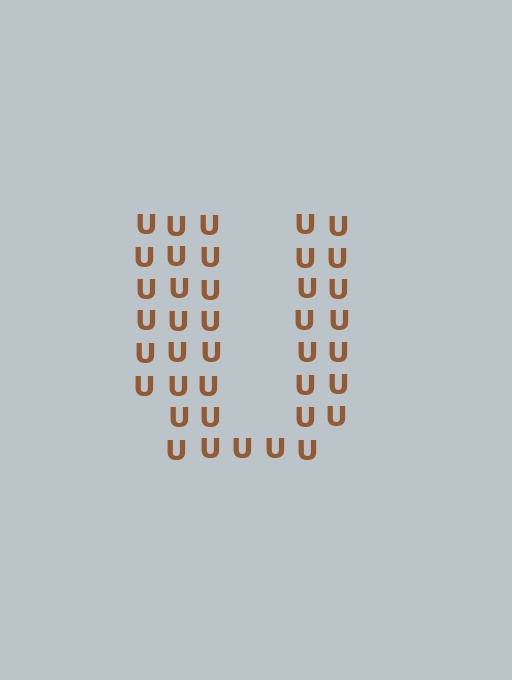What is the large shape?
The large shape is the letter U.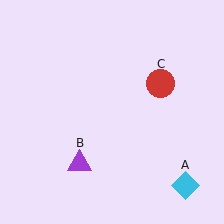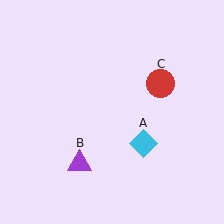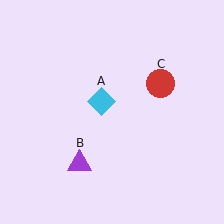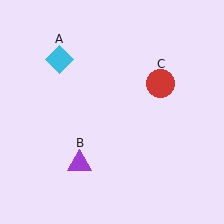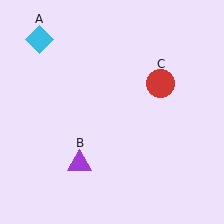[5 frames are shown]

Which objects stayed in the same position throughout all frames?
Purple triangle (object B) and red circle (object C) remained stationary.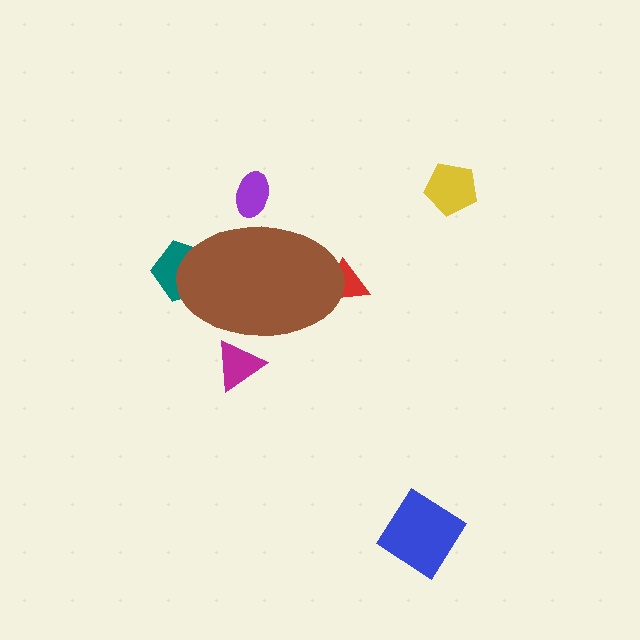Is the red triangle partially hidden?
Yes, the red triangle is partially hidden behind the brown ellipse.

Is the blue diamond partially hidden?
No, the blue diamond is fully visible.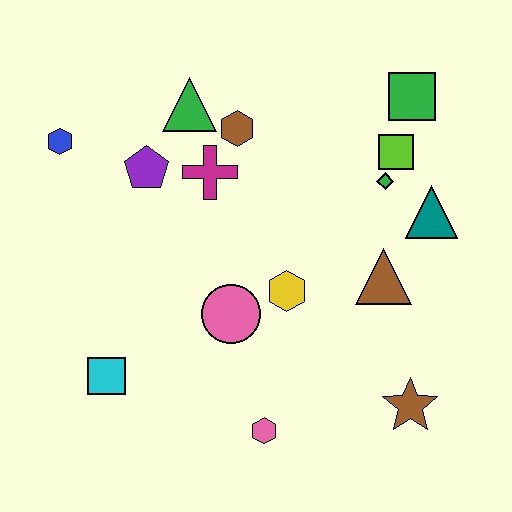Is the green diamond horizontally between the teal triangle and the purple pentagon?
Yes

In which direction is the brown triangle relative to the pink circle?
The brown triangle is to the right of the pink circle.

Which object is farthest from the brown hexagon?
The brown star is farthest from the brown hexagon.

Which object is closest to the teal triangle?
The green diamond is closest to the teal triangle.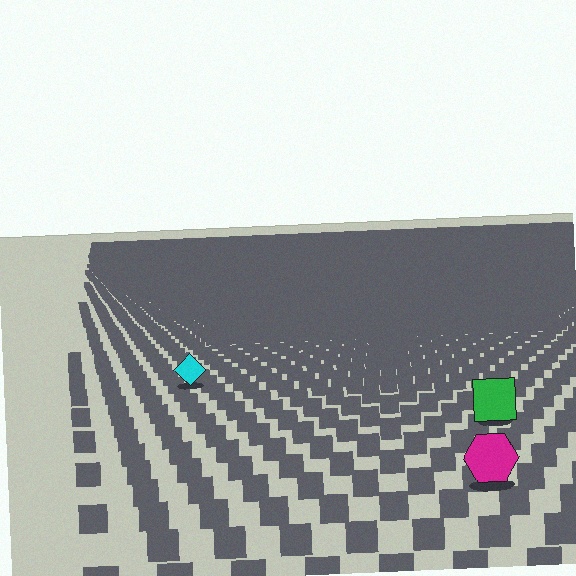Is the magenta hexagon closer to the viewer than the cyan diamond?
Yes. The magenta hexagon is closer — you can tell from the texture gradient: the ground texture is coarser near it.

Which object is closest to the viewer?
The magenta hexagon is closest. The texture marks near it are larger and more spread out.